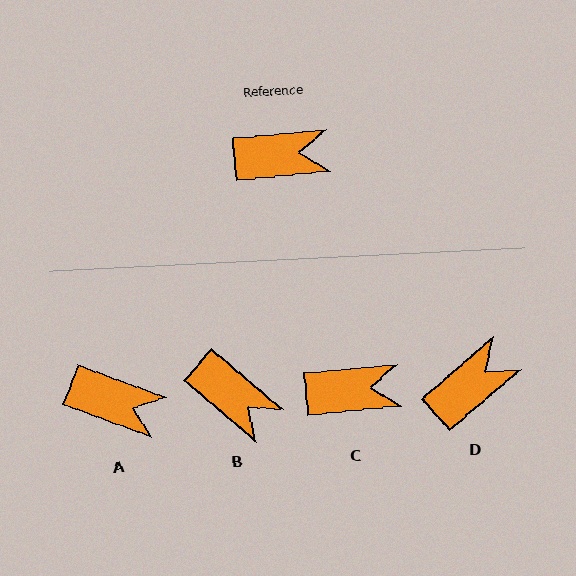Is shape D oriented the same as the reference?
No, it is off by about 35 degrees.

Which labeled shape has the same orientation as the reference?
C.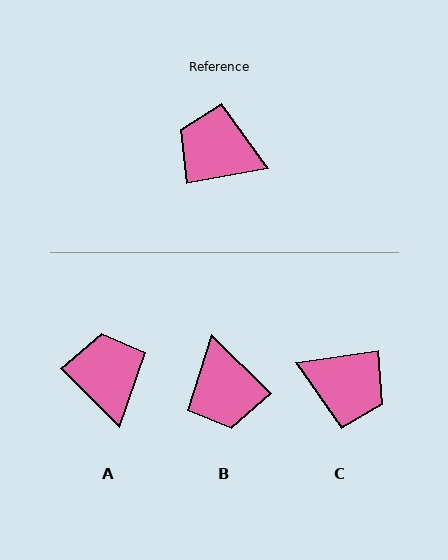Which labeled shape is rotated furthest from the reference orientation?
C, about 178 degrees away.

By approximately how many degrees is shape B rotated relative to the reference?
Approximately 125 degrees counter-clockwise.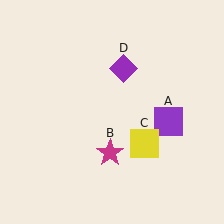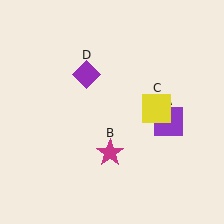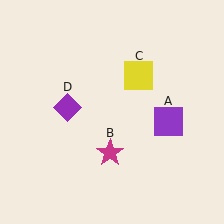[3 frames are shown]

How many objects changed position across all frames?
2 objects changed position: yellow square (object C), purple diamond (object D).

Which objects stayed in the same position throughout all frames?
Purple square (object A) and magenta star (object B) remained stationary.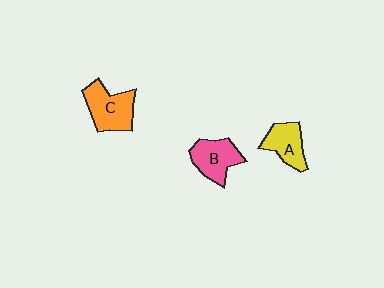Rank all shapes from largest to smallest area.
From largest to smallest: C (orange), B (pink), A (yellow).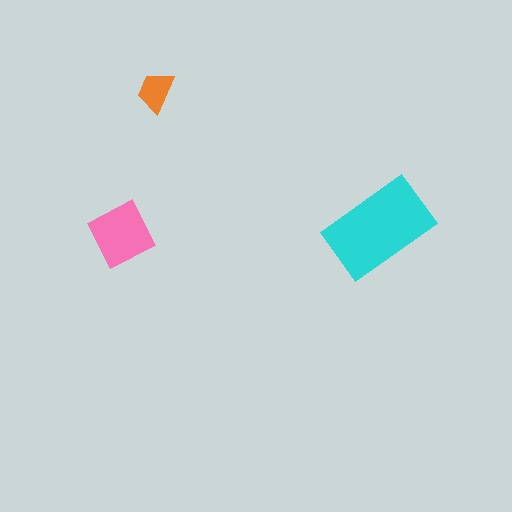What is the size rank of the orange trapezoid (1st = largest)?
3rd.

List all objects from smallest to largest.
The orange trapezoid, the pink diamond, the cyan rectangle.